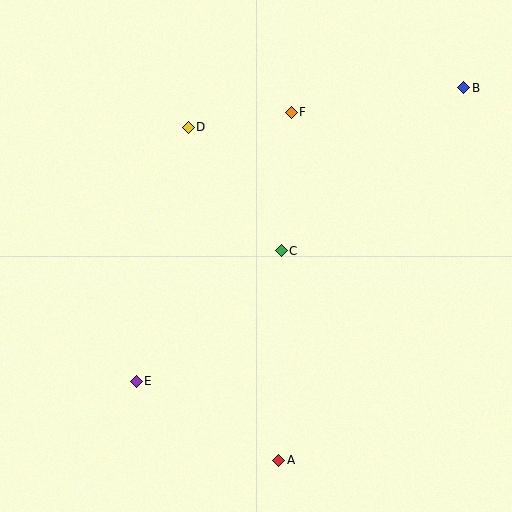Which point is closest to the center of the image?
Point C at (281, 251) is closest to the center.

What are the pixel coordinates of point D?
Point D is at (188, 127).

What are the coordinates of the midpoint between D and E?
The midpoint between D and E is at (162, 254).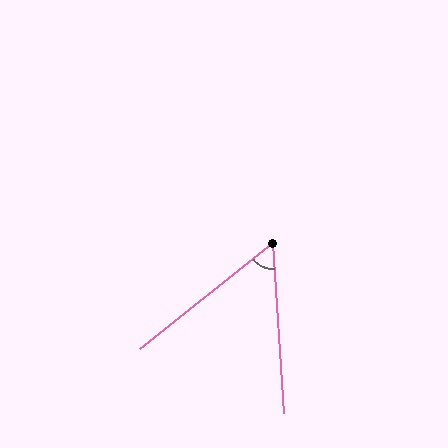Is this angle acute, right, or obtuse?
It is acute.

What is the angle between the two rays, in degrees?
Approximately 55 degrees.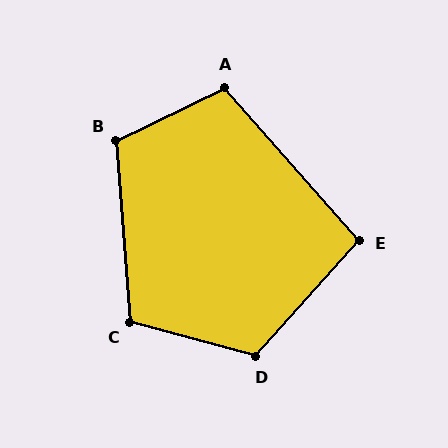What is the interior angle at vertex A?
Approximately 105 degrees (obtuse).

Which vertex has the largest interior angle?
D, at approximately 117 degrees.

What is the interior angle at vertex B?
Approximately 112 degrees (obtuse).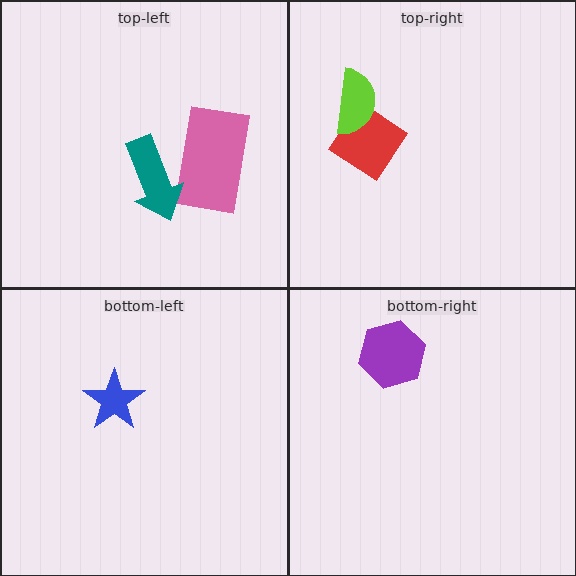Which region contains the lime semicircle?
The top-right region.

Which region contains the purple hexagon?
The bottom-right region.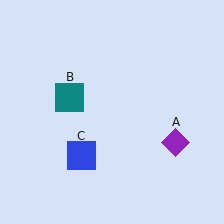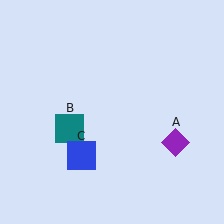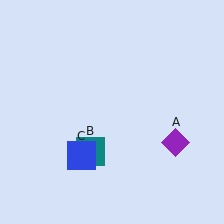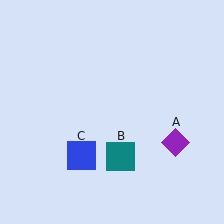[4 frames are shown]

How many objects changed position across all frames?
1 object changed position: teal square (object B).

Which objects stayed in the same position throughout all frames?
Purple diamond (object A) and blue square (object C) remained stationary.